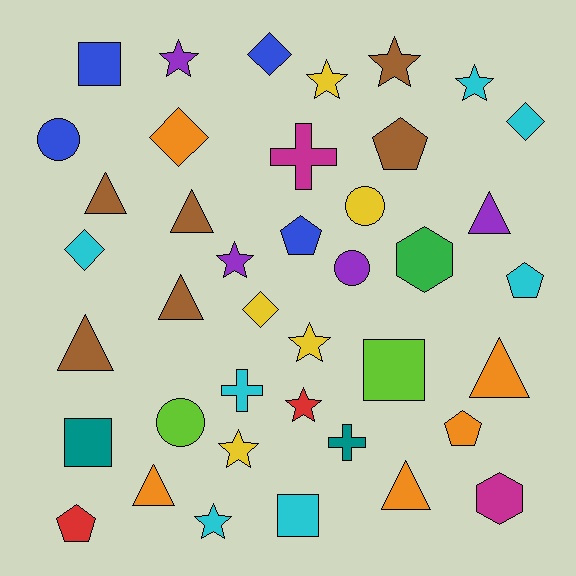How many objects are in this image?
There are 40 objects.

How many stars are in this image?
There are 9 stars.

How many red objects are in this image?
There are 2 red objects.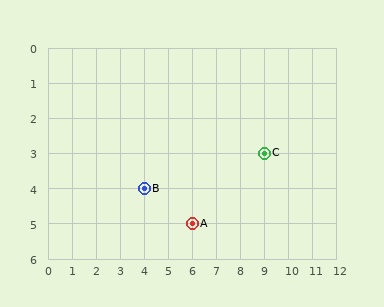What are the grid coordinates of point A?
Point A is at grid coordinates (6, 5).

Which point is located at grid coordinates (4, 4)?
Point B is at (4, 4).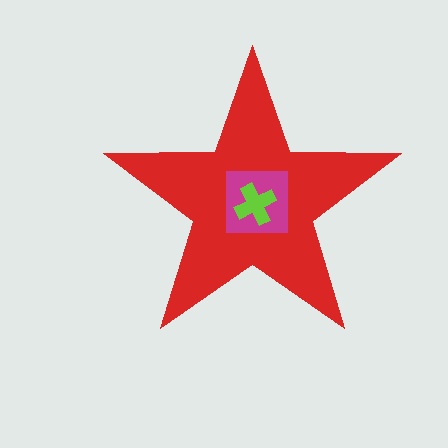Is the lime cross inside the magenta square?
Yes.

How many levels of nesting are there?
3.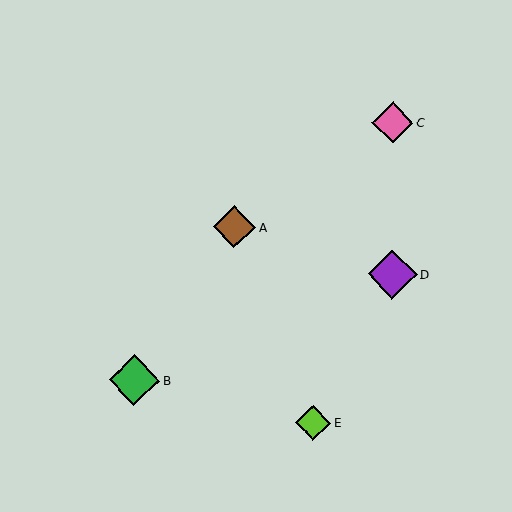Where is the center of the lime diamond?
The center of the lime diamond is at (313, 423).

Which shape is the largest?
The green diamond (labeled B) is the largest.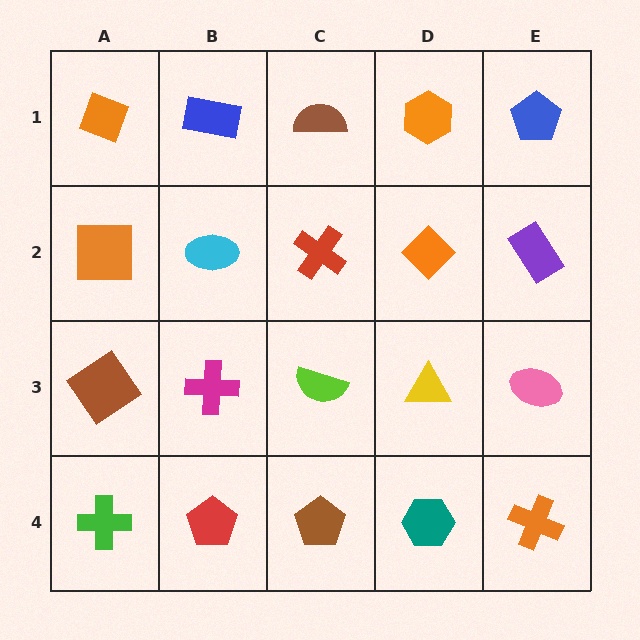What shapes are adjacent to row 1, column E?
A purple rectangle (row 2, column E), an orange hexagon (row 1, column D).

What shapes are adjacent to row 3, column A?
An orange square (row 2, column A), a green cross (row 4, column A), a magenta cross (row 3, column B).